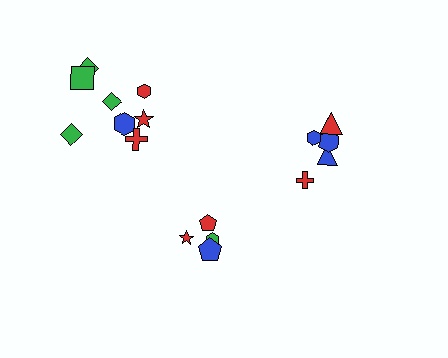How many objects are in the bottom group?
There are 4 objects.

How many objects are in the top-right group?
There are 5 objects.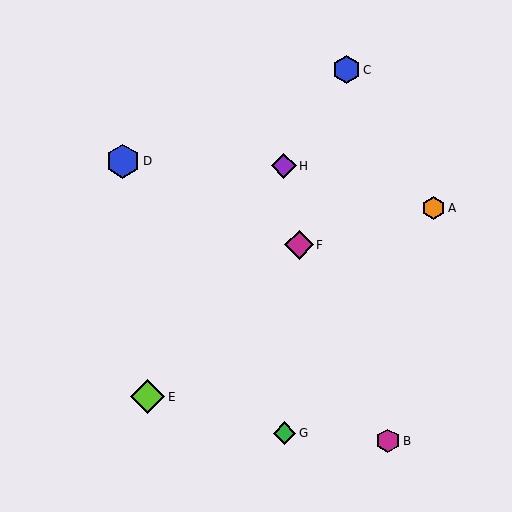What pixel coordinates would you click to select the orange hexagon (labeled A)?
Click at (433, 208) to select the orange hexagon A.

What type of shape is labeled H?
Shape H is a purple diamond.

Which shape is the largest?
The blue hexagon (labeled D) is the largest.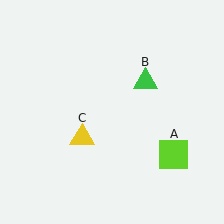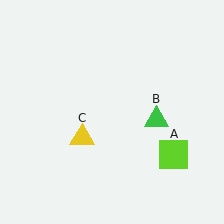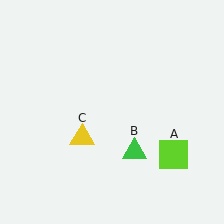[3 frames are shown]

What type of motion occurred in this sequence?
The green triangle (object B) rotated clockwise around the center of the scene.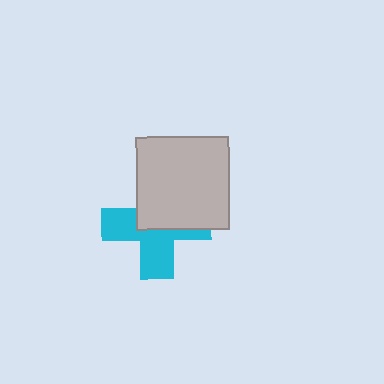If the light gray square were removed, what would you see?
You would see the complete cyan cross.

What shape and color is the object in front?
The object in front is a light gray square.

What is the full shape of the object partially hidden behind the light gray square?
The partially hidden object is a cyan cross.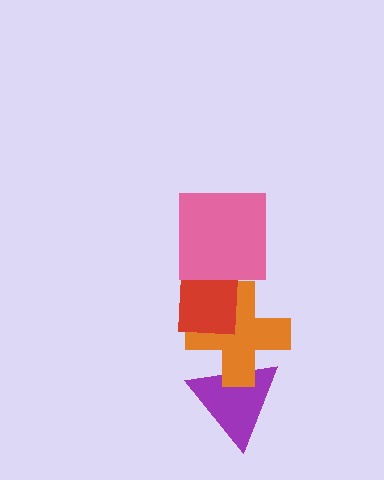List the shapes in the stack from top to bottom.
From top to bottom: the pink square, the red rectangle, the orange cross, the purple triangle.